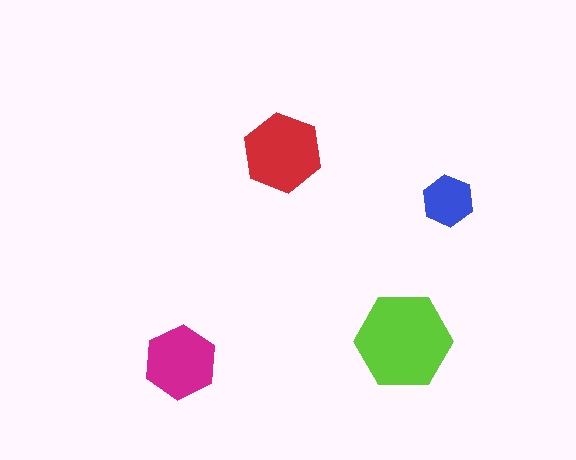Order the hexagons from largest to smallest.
the lime one, the red one, the magenta one, the blue one.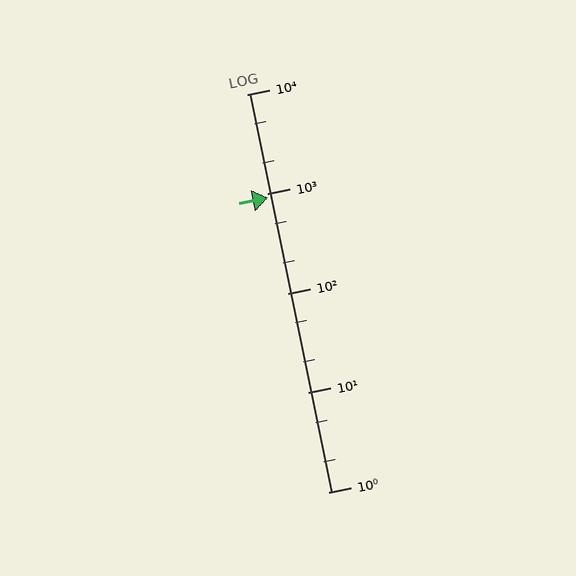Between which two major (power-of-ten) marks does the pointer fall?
The pointer is between 100 and 1000.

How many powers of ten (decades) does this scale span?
The scale spans 4 decades, from 1 to 10000.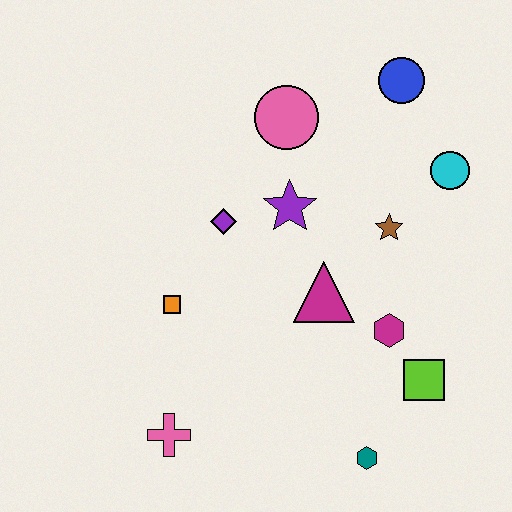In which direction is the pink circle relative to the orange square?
The pink circle is above the orange square.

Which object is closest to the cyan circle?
The brown star is closest to the cyan circle.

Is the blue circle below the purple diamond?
No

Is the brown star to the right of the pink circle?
Yes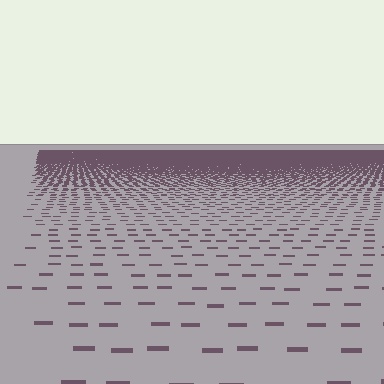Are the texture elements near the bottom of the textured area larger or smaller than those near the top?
Larger. Near the bottom, elements are closer to the viewer and appear at a bigger on-screen size.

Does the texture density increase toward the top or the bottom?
Density increases toward the top.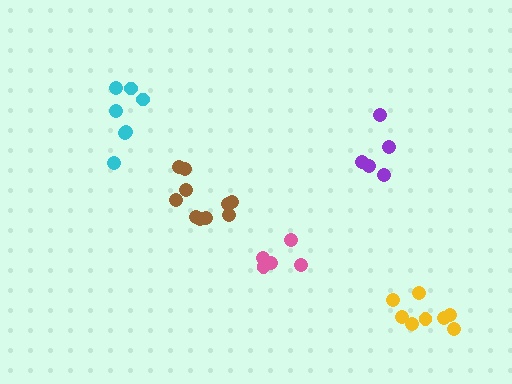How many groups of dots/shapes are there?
There are 5 groups.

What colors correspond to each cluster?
The clusters are colored: cyan, pink, purple, brown, yellow.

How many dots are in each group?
Group 1: 7 dots, Group 2: 5 dots, Group 3: 5 dots, Group 4: 10 dots, Group 5: 8 dots (35 total).